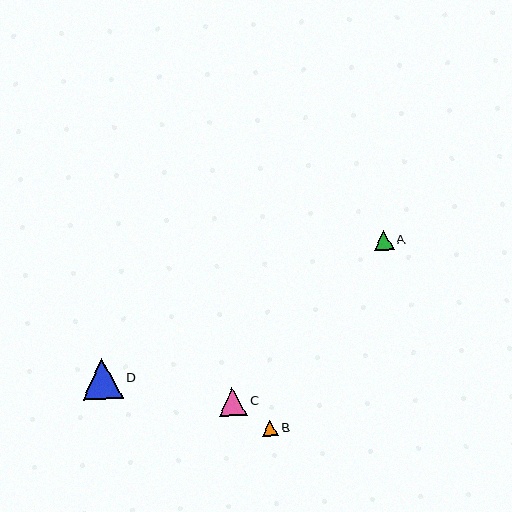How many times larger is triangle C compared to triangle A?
Triangle C is approximately 1.4 times the size of triangle A.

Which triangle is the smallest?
Triangle B is the smallest with a size of approximately 16 pixels.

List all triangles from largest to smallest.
From largest to smallest: D, C, A, B.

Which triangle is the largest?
Triangle D is the largest with a size of approximately 41 pixels.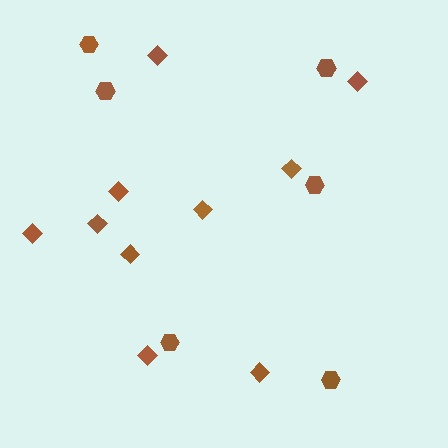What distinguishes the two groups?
There are 2 groups: one group of diamonds (10) and one group of hexagons (6).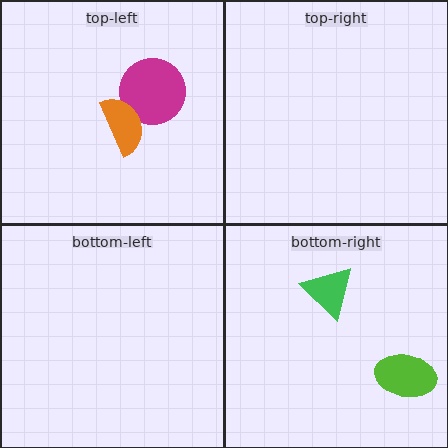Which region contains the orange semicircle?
The top-left region.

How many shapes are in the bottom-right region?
2.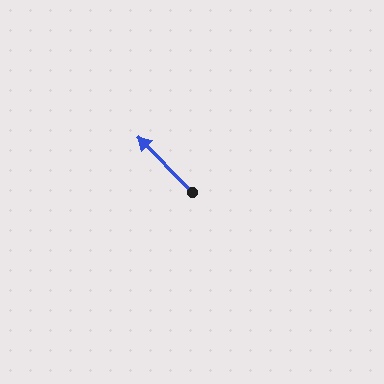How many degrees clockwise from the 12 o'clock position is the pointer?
Approximately 315 degrees.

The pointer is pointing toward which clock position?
Roughly 11 o'clock.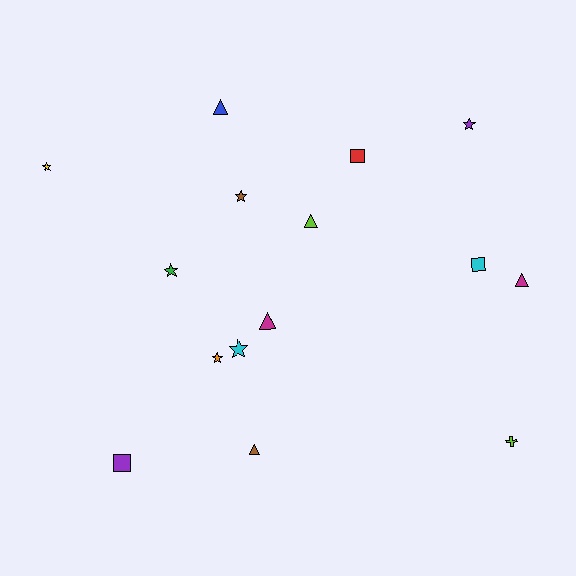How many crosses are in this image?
There is 1 cross.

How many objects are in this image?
There are 15 objects.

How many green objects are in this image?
There is 1 green object.